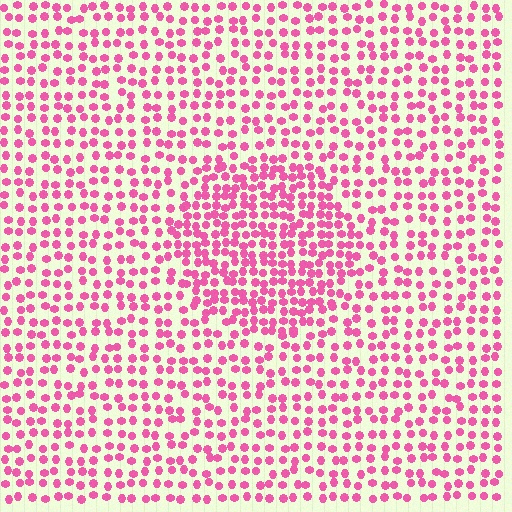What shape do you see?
I see a circle.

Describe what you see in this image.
The image contains small pink elements arranged at two different densities. A circle-shaped region is visible where the elements are more densely packed than the surrounding area.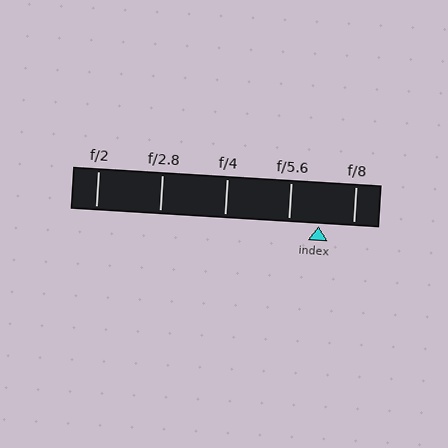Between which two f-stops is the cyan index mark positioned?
The index mark is between f/5.6 and f/8.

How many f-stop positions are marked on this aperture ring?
There are 5 f-stop positions marked.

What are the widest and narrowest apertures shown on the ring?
The widest aperture shown is f/2 and the narrowest is f/8.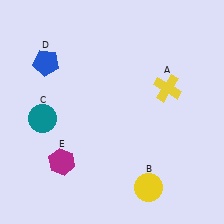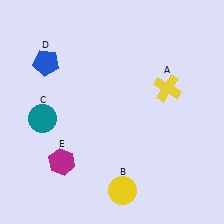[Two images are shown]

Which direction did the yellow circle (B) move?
The yellow circle (B) moved left.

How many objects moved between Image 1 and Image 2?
1 object moved between the two images.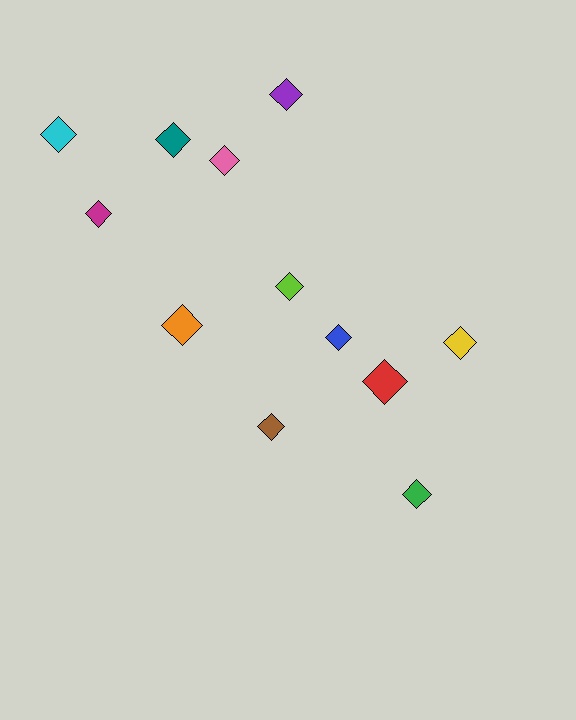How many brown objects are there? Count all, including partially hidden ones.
There is 1 brown object.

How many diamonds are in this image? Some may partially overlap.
There are 12 diamonds.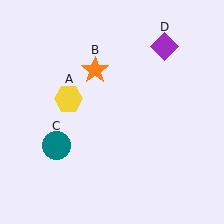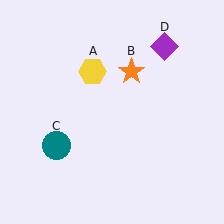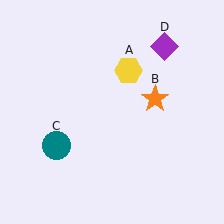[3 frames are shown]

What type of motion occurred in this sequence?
The yellow hexagon (object A), orange star (object B) rotated clockwise around the center of the scene.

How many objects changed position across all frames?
2 objects changed position: yellow hexagon (object A), orange star (object B).